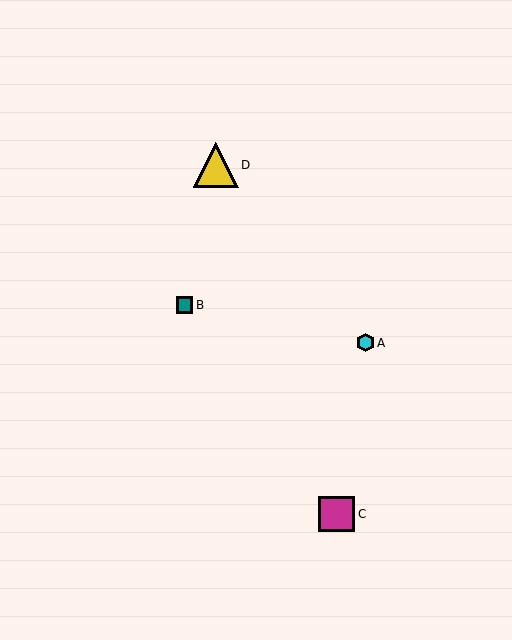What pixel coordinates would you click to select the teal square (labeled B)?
Click at (185, 305) to select the teal square B.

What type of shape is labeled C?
Shape C is a magenta square.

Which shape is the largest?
The yellow triangle (labeled D) is the largest.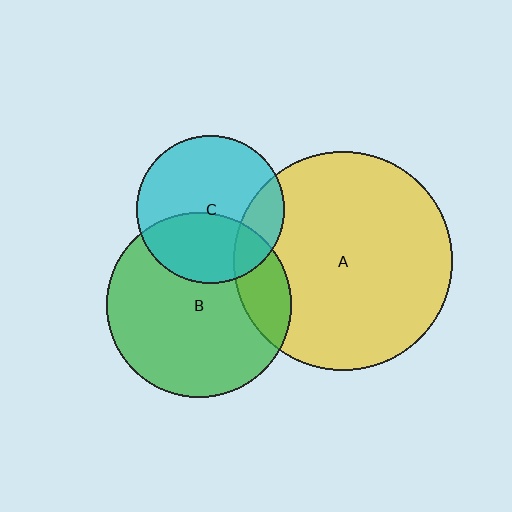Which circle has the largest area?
Circle A (yellow).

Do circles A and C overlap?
Yes.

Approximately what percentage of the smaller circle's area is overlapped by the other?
Approximately 20%.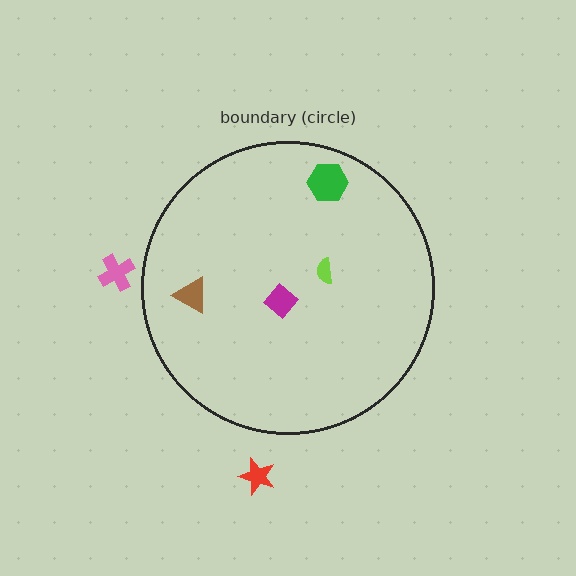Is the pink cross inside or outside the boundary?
Outside.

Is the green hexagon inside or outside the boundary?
Inside.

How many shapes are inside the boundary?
4 inside, 2 outside.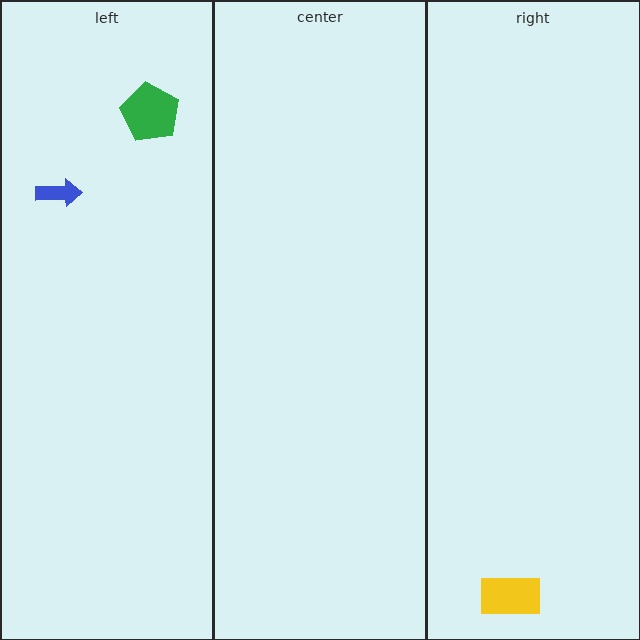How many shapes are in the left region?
2.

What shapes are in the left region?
The blue arrow, the green pentagon.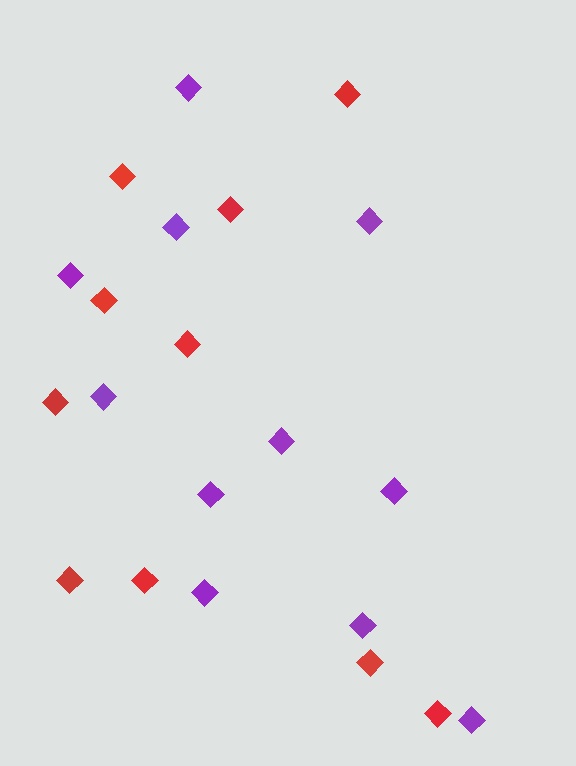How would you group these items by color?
There are 2 groups: one group of red diamonds (10) and one group of purple diamonds (11).